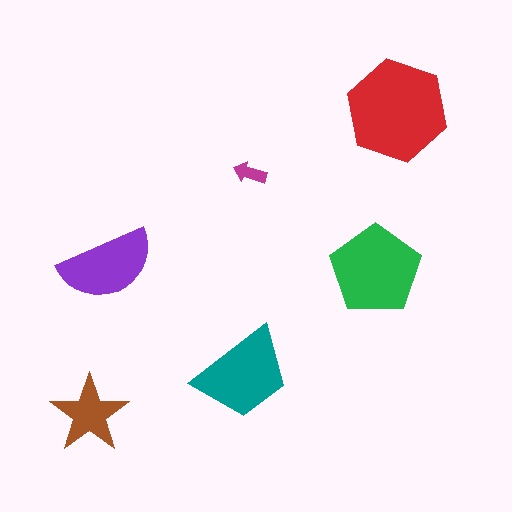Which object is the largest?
The red hexagon.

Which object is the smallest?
The magenta arrow.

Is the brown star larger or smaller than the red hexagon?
Smaller.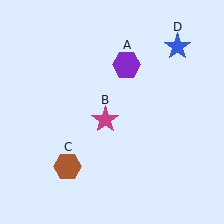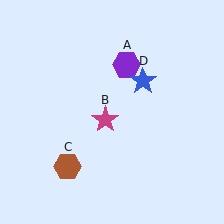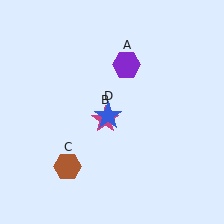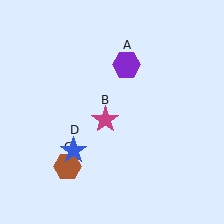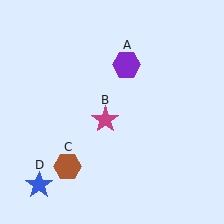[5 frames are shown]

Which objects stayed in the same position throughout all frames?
Purple hexagon (object A) and magenta star (object B) and brown hexagon (object C) remained stationary.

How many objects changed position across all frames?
1 object changed position: blue star (object D).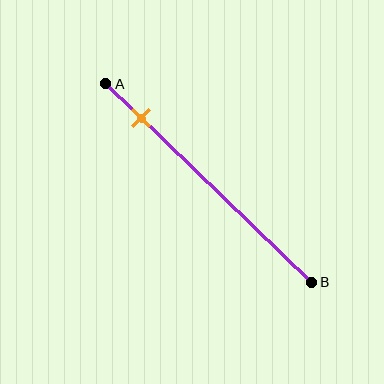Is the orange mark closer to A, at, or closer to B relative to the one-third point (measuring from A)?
The orange mark is closer to point A than the one-third point of segment AB.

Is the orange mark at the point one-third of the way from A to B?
No, the mark is at about 15% from A, not at the 33% one-third point.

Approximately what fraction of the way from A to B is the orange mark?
The orange mark is approximately 15% of the way from A to B.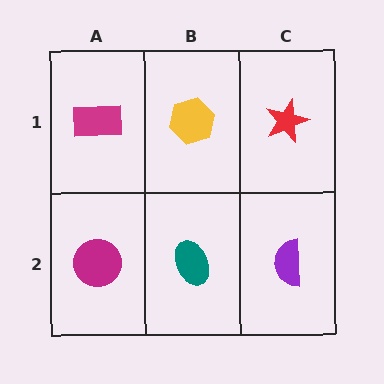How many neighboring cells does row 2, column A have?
2.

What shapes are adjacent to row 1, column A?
A magenta circle (row 2, column A), a yellow hexagon (row 1, column B).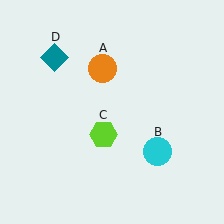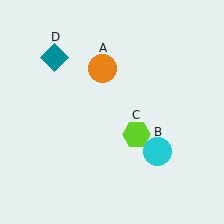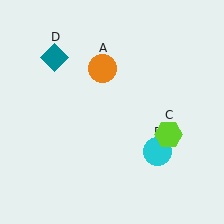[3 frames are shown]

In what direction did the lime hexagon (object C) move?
The lime hexagon (object C) moved right.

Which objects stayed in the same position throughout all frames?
Orange circle (object A) and cyan circle (object B) and teal diamond (object D) remained stationary.